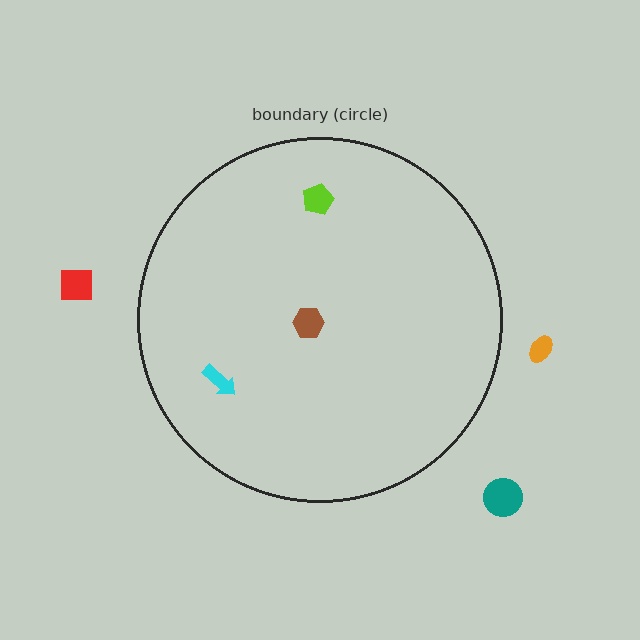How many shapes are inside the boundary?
3 inside, 3 outside.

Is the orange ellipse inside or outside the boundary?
Outside.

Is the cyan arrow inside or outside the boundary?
Inside.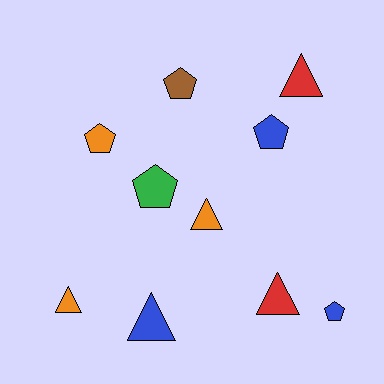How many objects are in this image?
There are 10 objects.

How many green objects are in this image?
There is 1 green object.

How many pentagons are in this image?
There are 5 pentagons.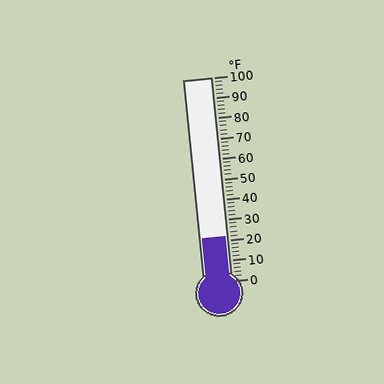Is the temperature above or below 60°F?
The temperature is below 60°F.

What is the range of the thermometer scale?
The thermometer scale ranges from 0°F to 100°F.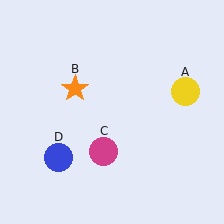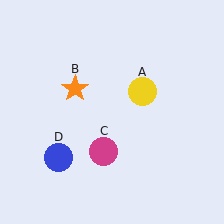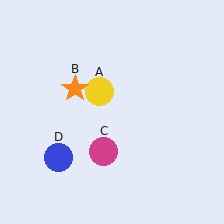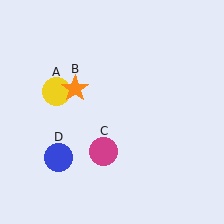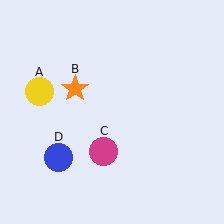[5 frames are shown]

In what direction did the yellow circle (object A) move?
The yellow circle (object A) moved left.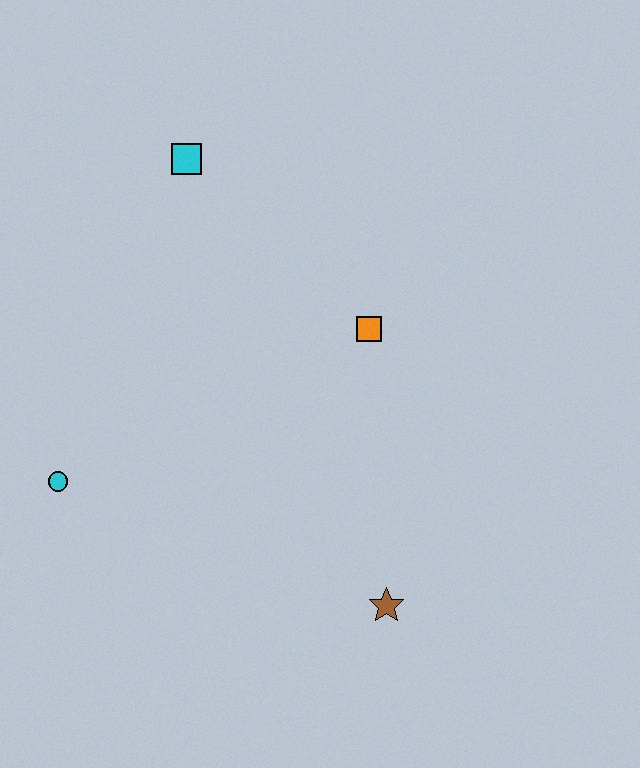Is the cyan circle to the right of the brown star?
No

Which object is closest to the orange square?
The cyan square is closest to the orange square.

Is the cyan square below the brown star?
No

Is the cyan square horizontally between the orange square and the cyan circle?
Yes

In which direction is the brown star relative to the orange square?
The brown star is below the orange square.